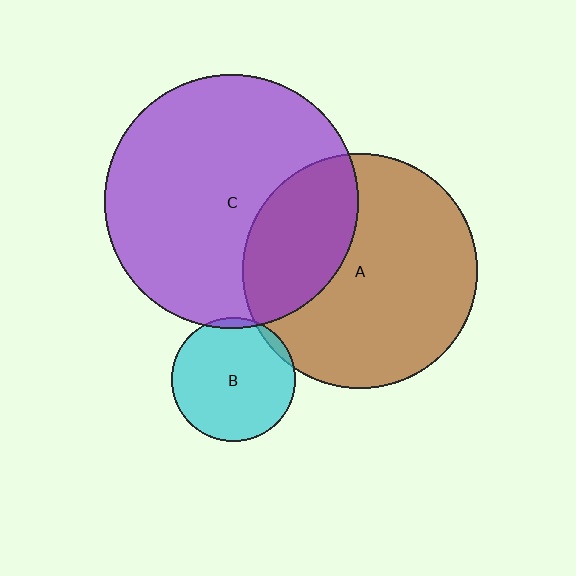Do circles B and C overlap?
Yes.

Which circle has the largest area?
Circle C (purple).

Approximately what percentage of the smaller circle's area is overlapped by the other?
Approximately 5%.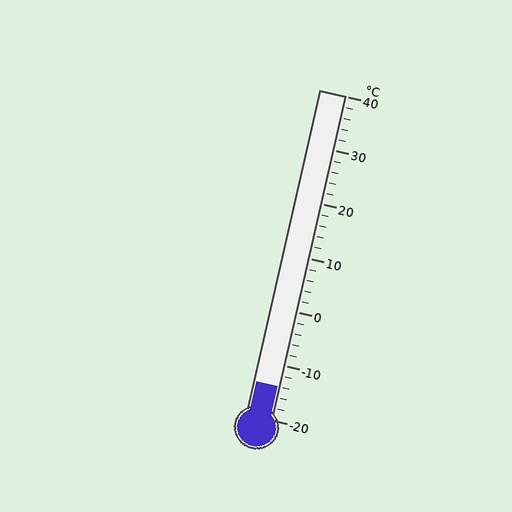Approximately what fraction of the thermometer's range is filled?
The thermometer is filled to approximately 10% of its range.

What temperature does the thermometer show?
The thermometer shows approximately -14°C.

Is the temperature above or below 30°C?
The temperature is below 30°C.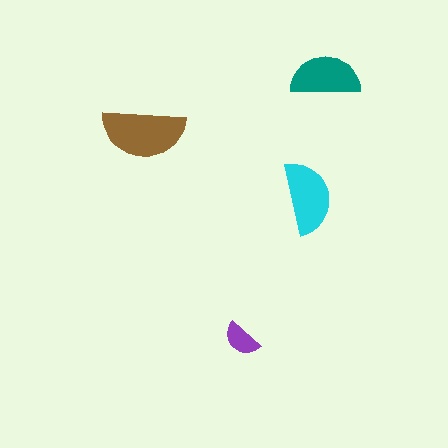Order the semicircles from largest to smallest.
the brown one, the cyan one, the teal one, the purple one.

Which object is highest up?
The teal semicircle is topmost.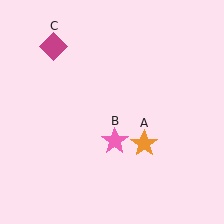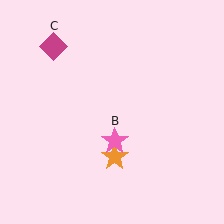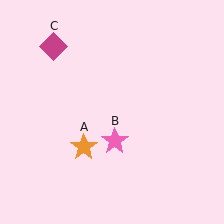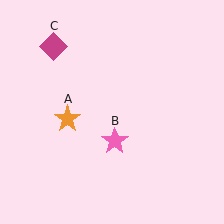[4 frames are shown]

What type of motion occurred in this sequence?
The orange star (object A) rotated clockwise around the center of the scene.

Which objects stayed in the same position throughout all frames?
Pink star (object B) and magenta diamond (object C) remained stationary.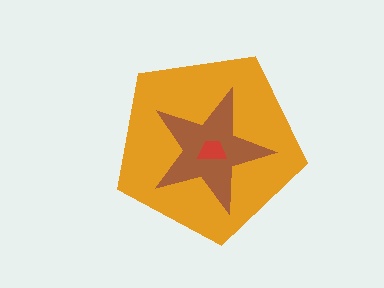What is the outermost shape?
The orange pentagon.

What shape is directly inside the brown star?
The red trapezoid.